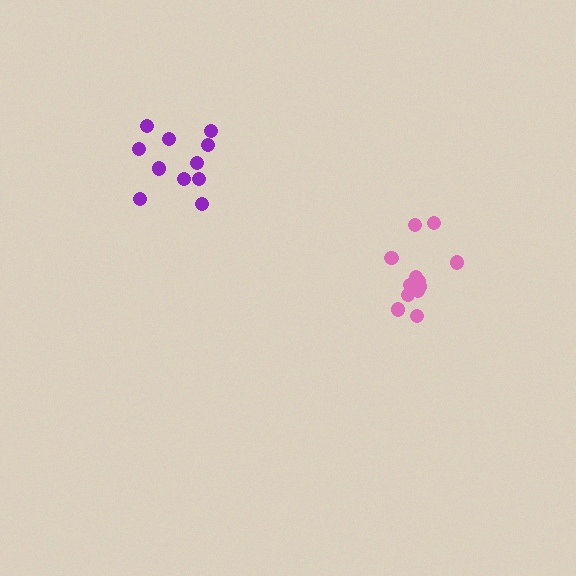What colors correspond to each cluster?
The clusters are colored: pink, purple.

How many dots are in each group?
Group 1: 12 dots, Group 2: 11 dots (23 total).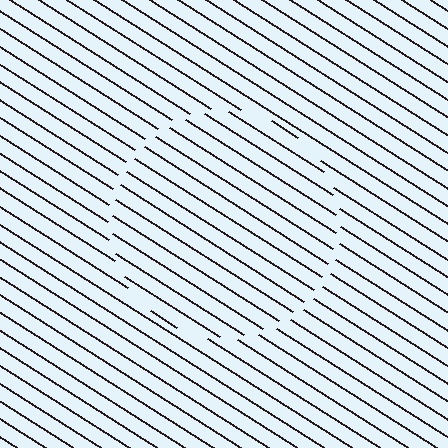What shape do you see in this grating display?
An illusory circle. The interior of the shape contains the same grating, shifted by half a period — the contour is defined by the phase discontinuity where line-ends from the inner and outer gratings abut.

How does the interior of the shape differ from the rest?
The interior of the shape contains the same grating, shifted by half a period — the contour is defined by the phase discontinuity where line-ends from the inner and outer gratings abut.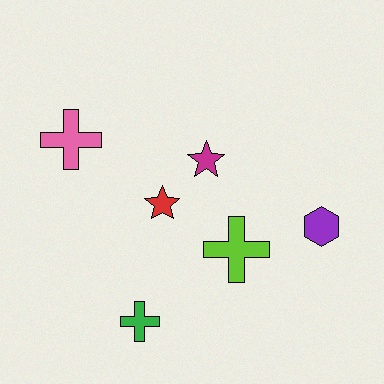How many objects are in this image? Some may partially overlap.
There are 6 objects.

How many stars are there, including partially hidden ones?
There are 2 stars.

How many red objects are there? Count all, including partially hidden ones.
There is 1 red object.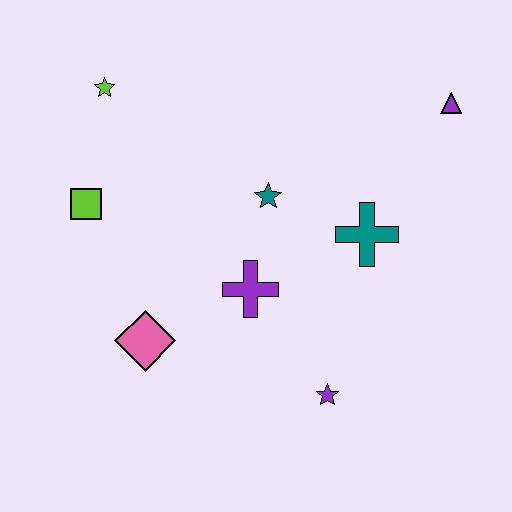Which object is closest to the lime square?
The lime star is closest to the lime square.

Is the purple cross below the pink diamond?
No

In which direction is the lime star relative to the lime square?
The lime star is above the lime square.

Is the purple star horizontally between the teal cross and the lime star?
Yes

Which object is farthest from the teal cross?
The lime star is farthest from the teal cross.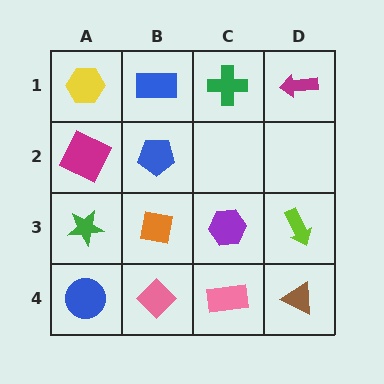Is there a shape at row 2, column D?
No, that cell is empty.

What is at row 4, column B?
A pink diamond.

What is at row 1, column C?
A green cross.